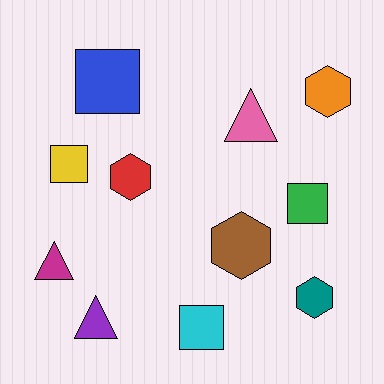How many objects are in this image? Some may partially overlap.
There are 11 objects.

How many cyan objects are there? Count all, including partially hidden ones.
There is 1 cyan object.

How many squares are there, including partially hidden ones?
There are 4 squares.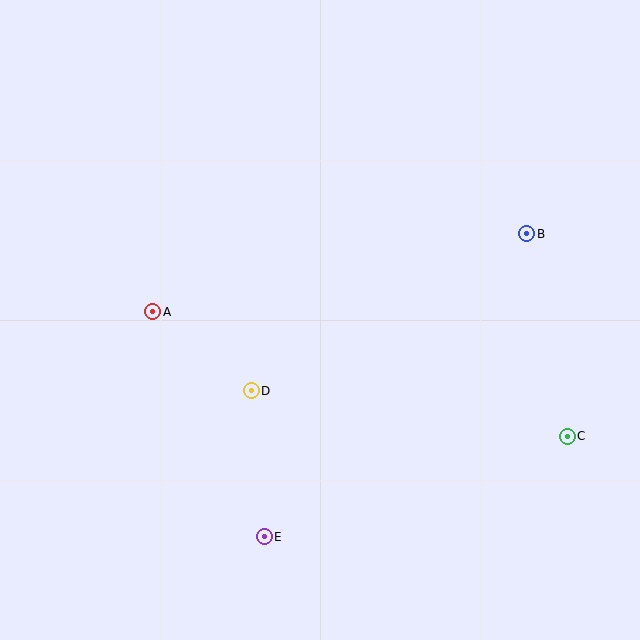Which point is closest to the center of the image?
Point D at (251, 391) is closest to the center.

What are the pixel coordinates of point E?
Point E is at (264, 537).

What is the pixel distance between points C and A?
The distance between C and A is 433 pixels.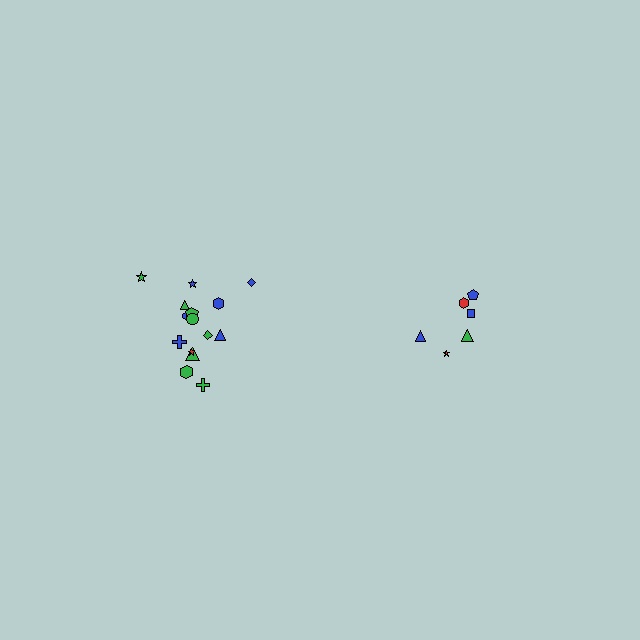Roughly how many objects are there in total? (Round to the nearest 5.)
Roughly 20 objects in total.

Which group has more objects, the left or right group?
The left group.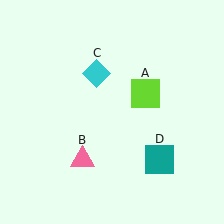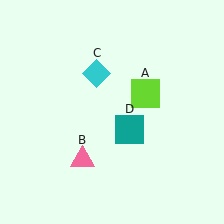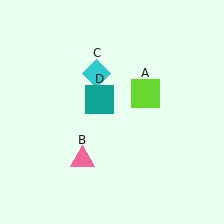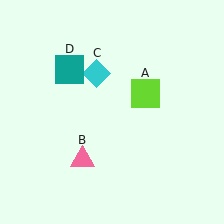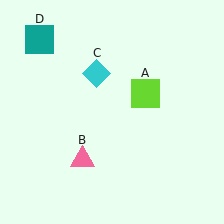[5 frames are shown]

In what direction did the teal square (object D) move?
The teal square (object D) moved up and to the left.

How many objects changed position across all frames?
1 object changed position: teal square (object D).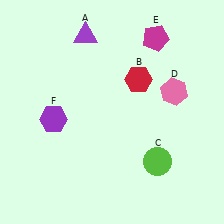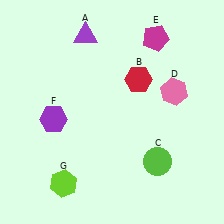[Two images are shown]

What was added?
A lime hexagon (G) was added in Image 2.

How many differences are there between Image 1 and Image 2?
There is 1 difference between the two images.